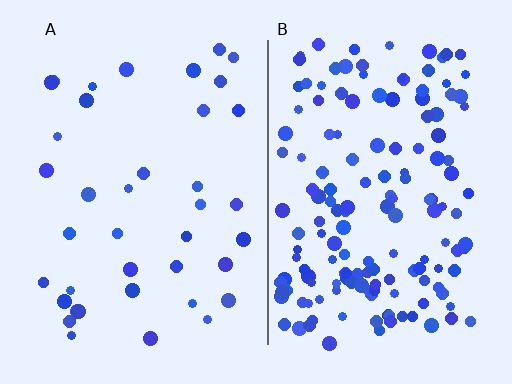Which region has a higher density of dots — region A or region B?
B (the right).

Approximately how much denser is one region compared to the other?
Approximately 4.1× — region B over region A.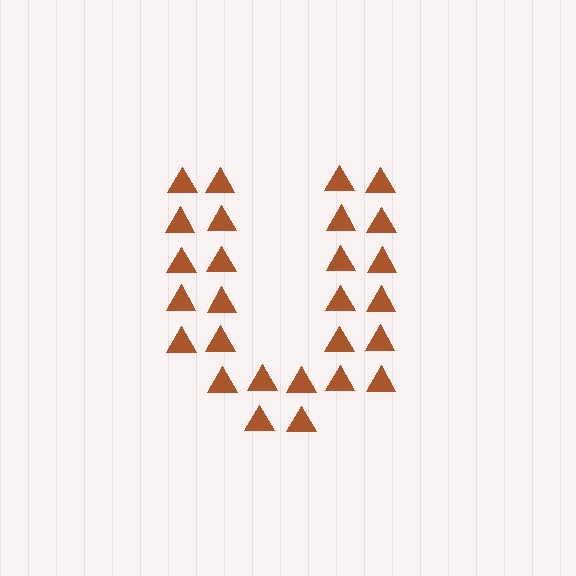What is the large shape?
The large shape is the letter U.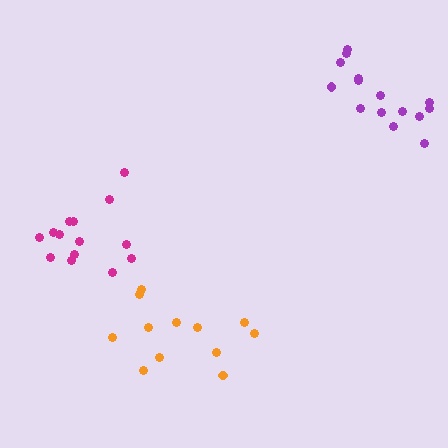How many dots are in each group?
Group 1: 14 dots, Group 2: 12 dots, Group 3: 15 dots (41 total).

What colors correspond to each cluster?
The clusters are colored: magenta, orange, purple.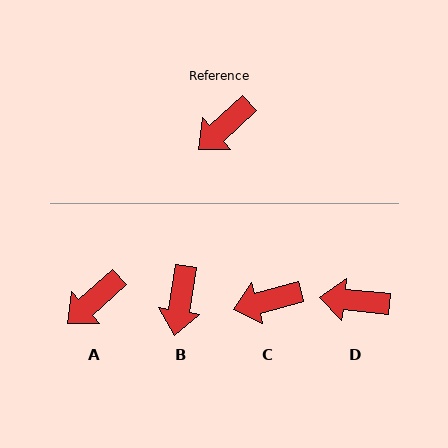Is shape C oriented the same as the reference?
No, it is off by about 27 degrees.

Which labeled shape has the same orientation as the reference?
A.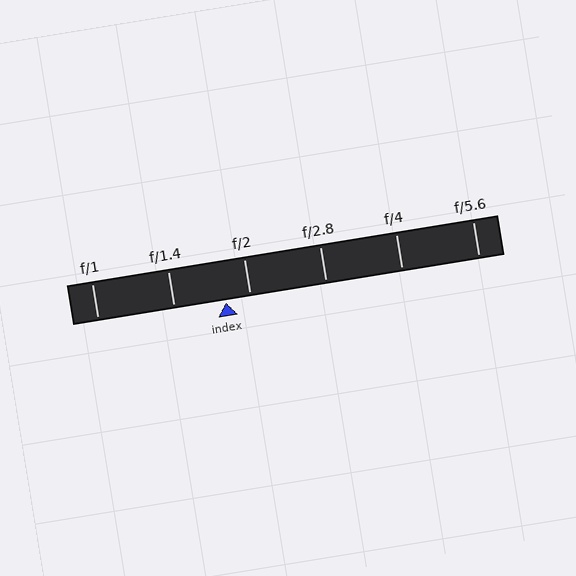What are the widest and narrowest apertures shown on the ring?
The widest aperture shown is f/1 and the narrowest is f/5.6.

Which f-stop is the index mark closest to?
The index mark is closest to f/2.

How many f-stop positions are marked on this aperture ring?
There are 6 f-stop positions marked.